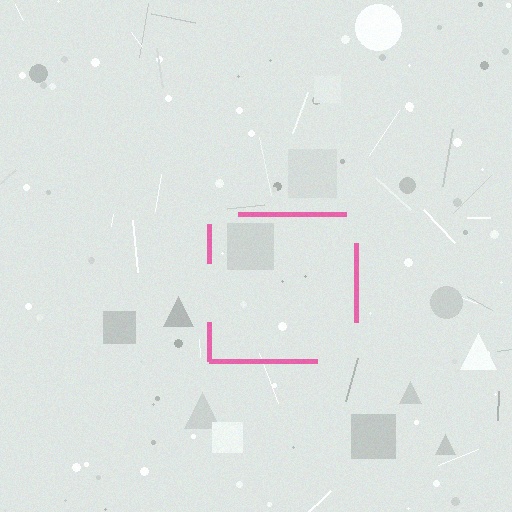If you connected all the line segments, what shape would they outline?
They would outline a square.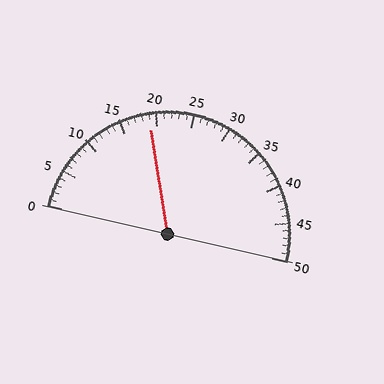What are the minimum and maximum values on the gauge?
The gauge ranges from 0 to 50.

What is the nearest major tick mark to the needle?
The nearest major tick mark is 20.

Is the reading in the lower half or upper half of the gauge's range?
The reading is in the lower half of the range (0 to 50).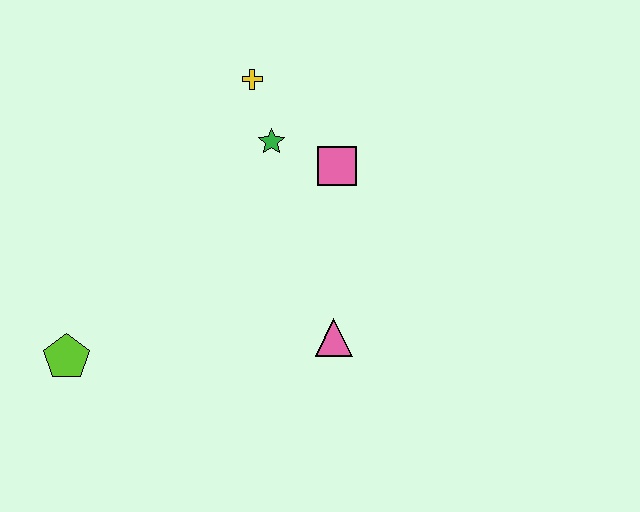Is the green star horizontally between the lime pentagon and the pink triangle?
Yes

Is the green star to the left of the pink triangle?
Yes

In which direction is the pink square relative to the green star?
The pink square is to the right of the green star.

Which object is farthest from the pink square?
The lime pentagon is farthest from the pink square.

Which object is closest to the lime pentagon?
The pink triangle is closest to the lime pentagon.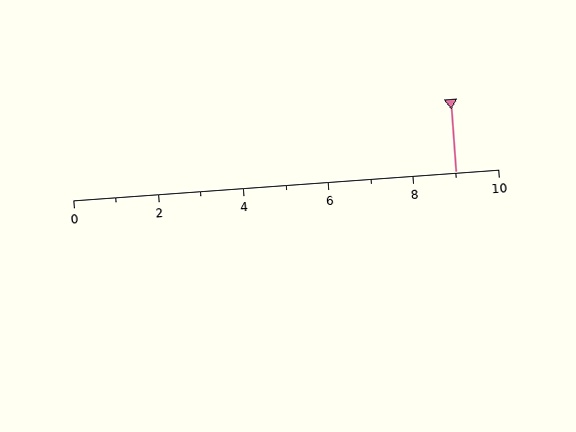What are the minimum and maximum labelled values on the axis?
The axis runs from 0 to 10.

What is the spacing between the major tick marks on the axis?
The major ticks are spaced 2 apart.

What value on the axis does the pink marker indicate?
The marker indicates approximately 9.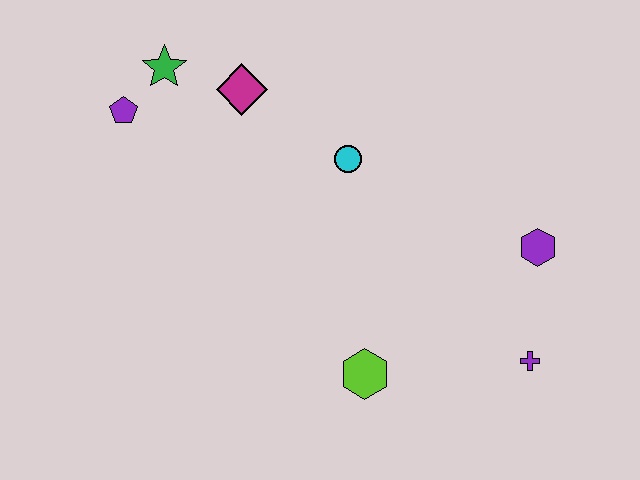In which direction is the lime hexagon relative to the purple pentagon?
The lime hexagon is below the purple pentagon.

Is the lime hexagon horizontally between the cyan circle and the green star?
No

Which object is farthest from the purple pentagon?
The purple cross is farthest from the purple pentagon.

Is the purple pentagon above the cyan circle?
Yes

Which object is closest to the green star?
The purple pentagon is closest to the green star.